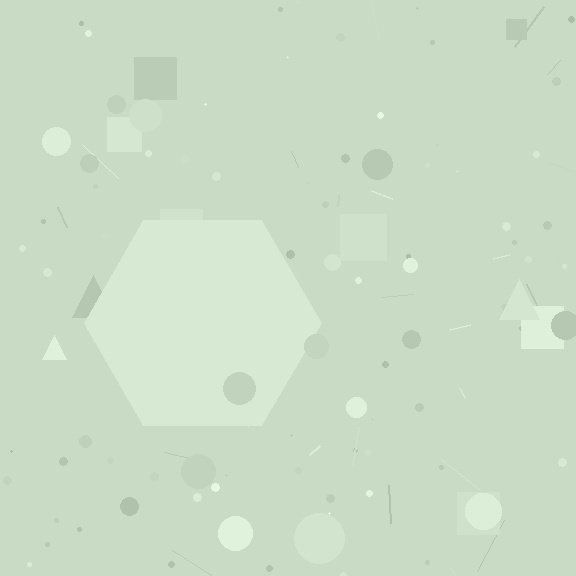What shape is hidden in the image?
A hexagon is hidden in the image.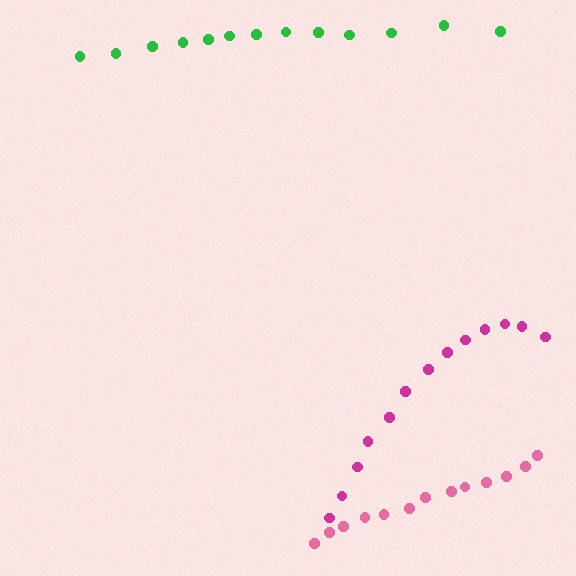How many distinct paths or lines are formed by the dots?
There are 3 distinct paths.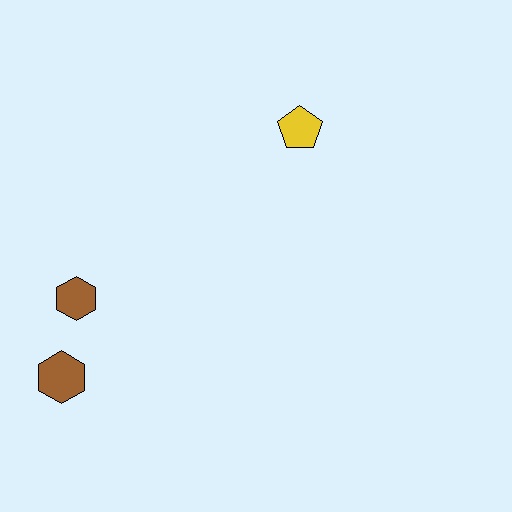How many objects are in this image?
There are 3 objects.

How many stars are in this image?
There are no stars.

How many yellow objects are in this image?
There is 1 yellow object.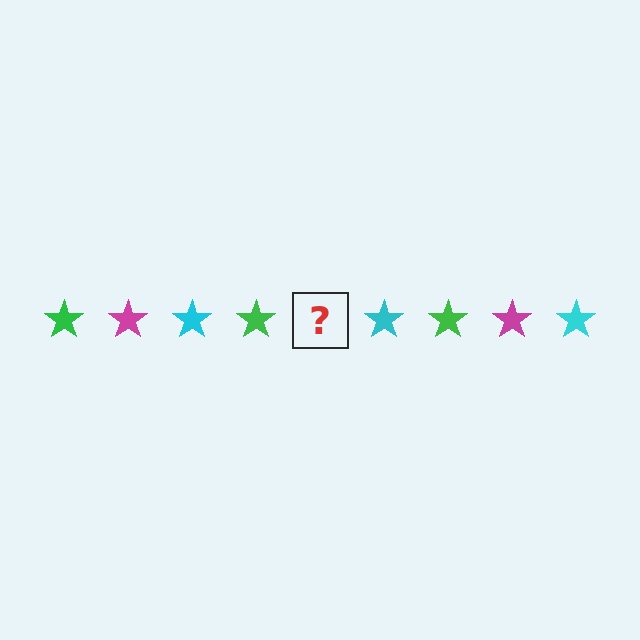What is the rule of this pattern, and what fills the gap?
The rule is that the pattern cycles through green, magenta, cyan stars. The gap should be filled with a magenta star.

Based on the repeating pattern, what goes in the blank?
The blank should be a magenta star.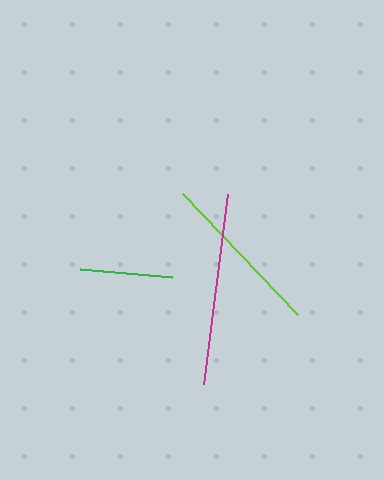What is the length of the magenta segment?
The magenta segment is approximately 192 pixels long.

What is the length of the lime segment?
The lime segment is approximately 167 pixels long.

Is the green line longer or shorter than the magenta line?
The magenta line is longer than the green line.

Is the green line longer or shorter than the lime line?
The lime line is longer than the green line.